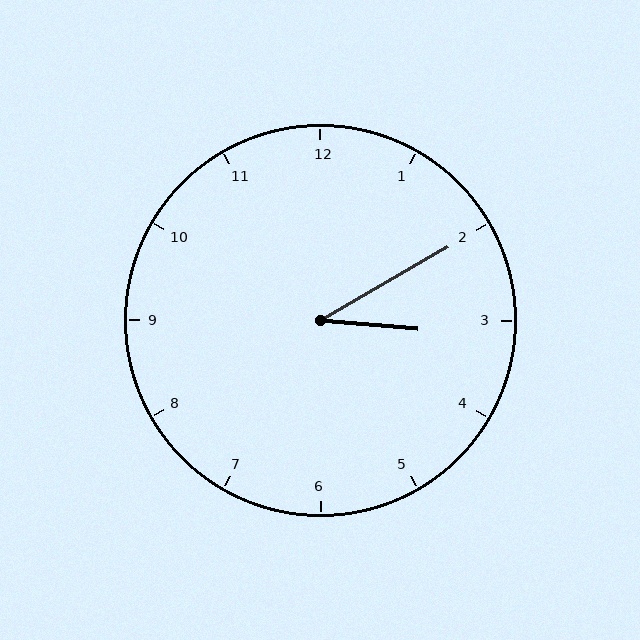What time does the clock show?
3:10.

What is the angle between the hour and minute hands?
Approximately 35 degrees.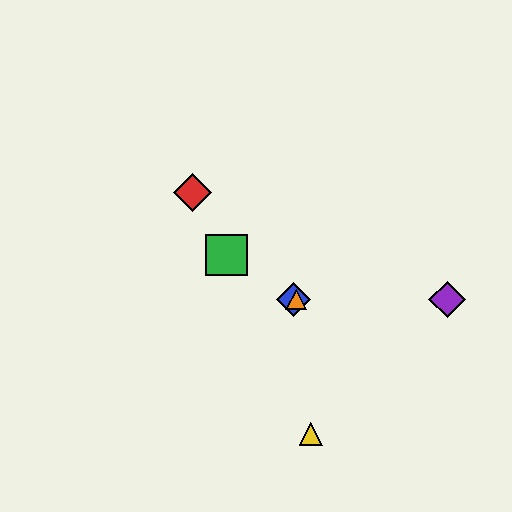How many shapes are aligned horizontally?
3 shapes (the blue diamond, the purple diamond, the orange triangle) are aligned horizontally.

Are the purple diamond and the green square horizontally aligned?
No, the purple diamond is at y≈300 and the green square is at y≈255.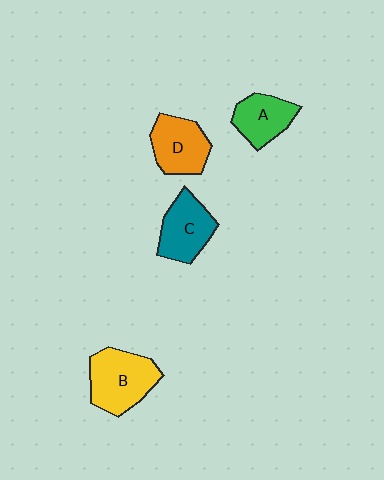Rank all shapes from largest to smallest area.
From largest to smallest: B (yellow), C (teal), D (orange), A (green).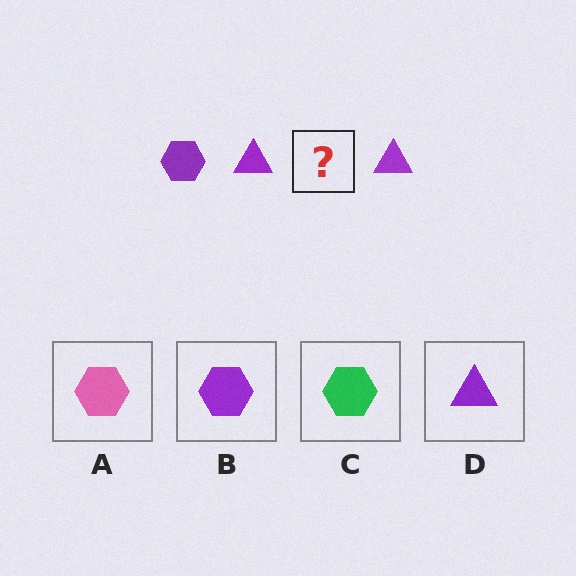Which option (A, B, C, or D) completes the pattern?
B.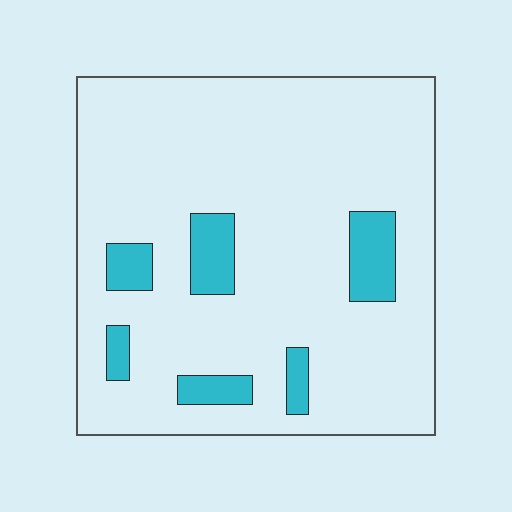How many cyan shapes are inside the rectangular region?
6.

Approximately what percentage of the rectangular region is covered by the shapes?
Approximately 10%.